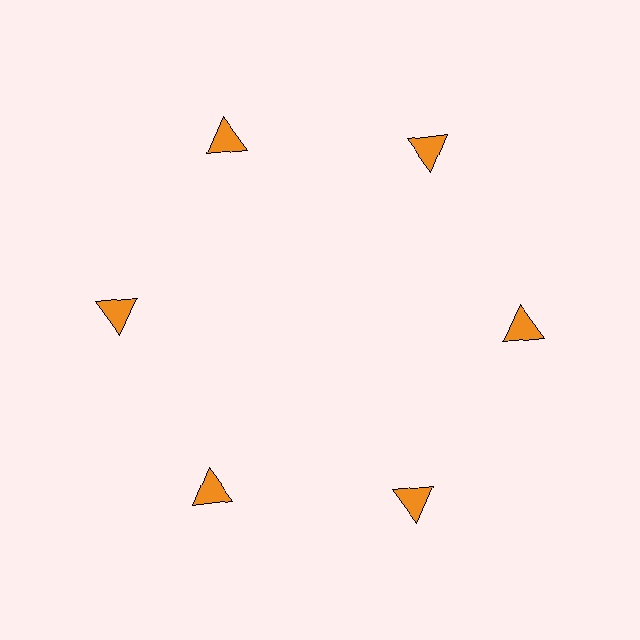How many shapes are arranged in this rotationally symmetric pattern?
There are 6 shapes, arranged in 6 groups of 1.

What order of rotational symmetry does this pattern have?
This pattern has 6-fold rotational symmetry.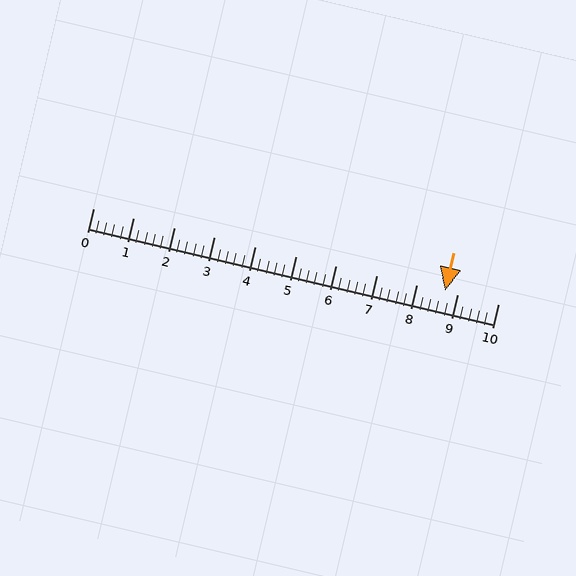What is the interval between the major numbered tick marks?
The major tick marks are spaced 1 units apart.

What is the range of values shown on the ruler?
The ruler shows values from 0 to 10.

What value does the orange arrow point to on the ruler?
The orange arrow points to approximately 8.7.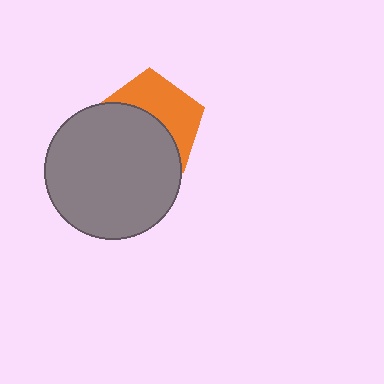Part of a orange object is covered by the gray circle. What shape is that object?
It is a pentagon.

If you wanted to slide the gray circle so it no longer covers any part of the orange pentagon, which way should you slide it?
Slide it down — that is the most direct way to separate the two shapes.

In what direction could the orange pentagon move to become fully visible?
The orange pentagon could move up. That would shift it out from behind the gray circle entirely.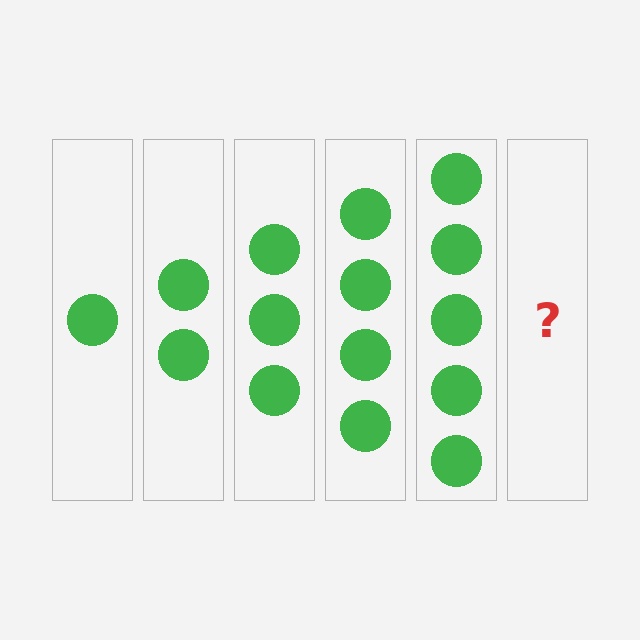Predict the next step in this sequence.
The next step is 6 circles.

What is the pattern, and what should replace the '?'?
The pattern is that each step adds one more circle. The '?' should be 6 circles.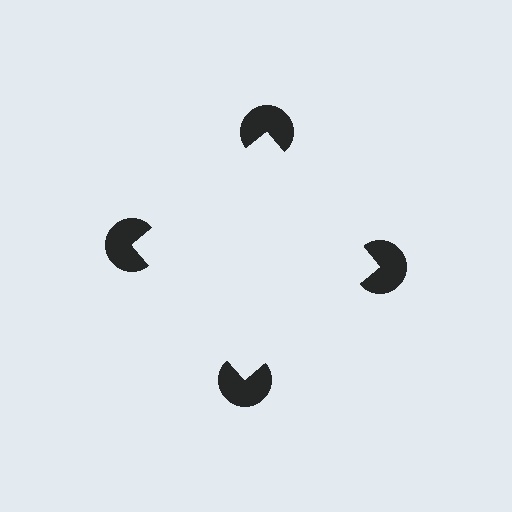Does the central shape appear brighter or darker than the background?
It typically appears slightly brighter than the background, even though no actual brightness change is drawn.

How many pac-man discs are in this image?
There are 4 — one at each vertex of the illusory square.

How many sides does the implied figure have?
4 sides.